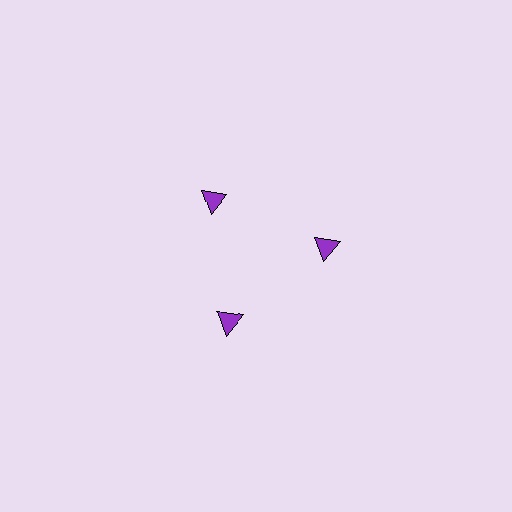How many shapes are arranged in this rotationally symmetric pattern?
There are 3 shapes, arranged in 3 groups of 1.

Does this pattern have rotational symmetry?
Yes, this pattern has 3-fold rotational symmetry. It looks the same after rotating 120 degrees around the center.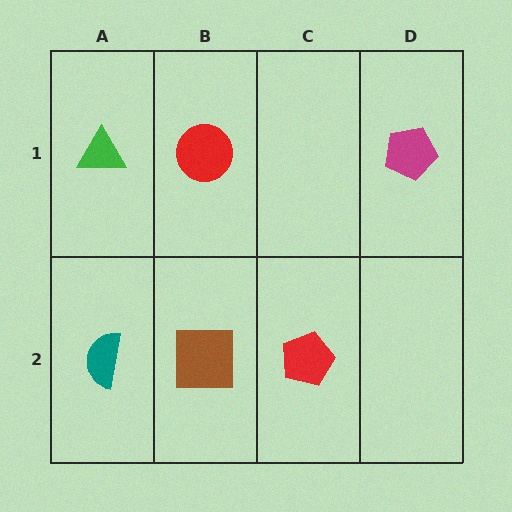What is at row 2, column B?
A brown square.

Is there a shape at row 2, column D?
No, that cell is empty.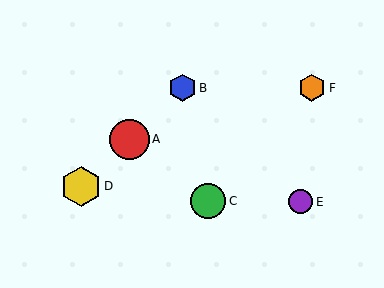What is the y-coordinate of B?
Object B is at y≈88.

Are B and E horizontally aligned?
No, B is at y≈88 and E is at y≈202.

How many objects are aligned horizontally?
2 objects (B, F) are aligned horizontally.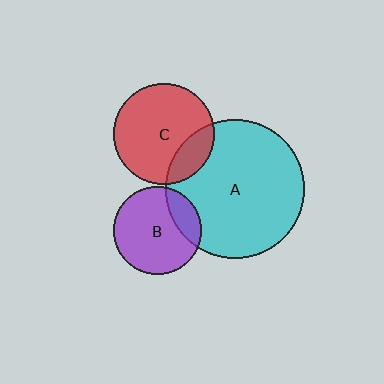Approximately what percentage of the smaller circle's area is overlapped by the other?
Approximately 20%.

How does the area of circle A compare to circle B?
Approximately 2.5 times.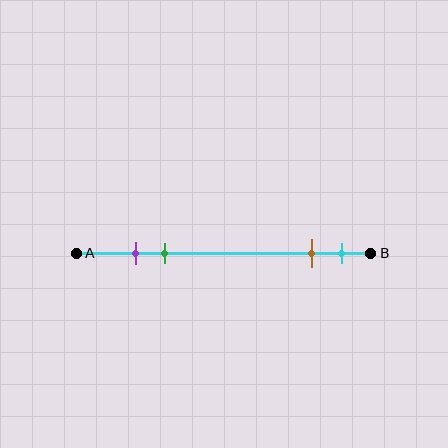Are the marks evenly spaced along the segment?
No, the marks are not evenly spaced.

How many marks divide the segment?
There are 4 marks dividing the segment.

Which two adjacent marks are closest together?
The purple and green marks are the closest adjacent pair.